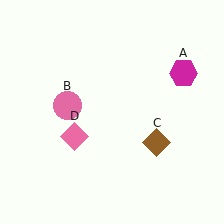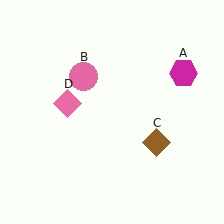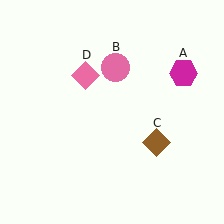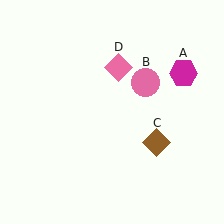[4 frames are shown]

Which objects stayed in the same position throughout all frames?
Magenta hexagon (object A) and brown diamond (object C) remained stationary.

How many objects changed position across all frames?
2 objects changed position: pink circle (object B), pink diamond (object D).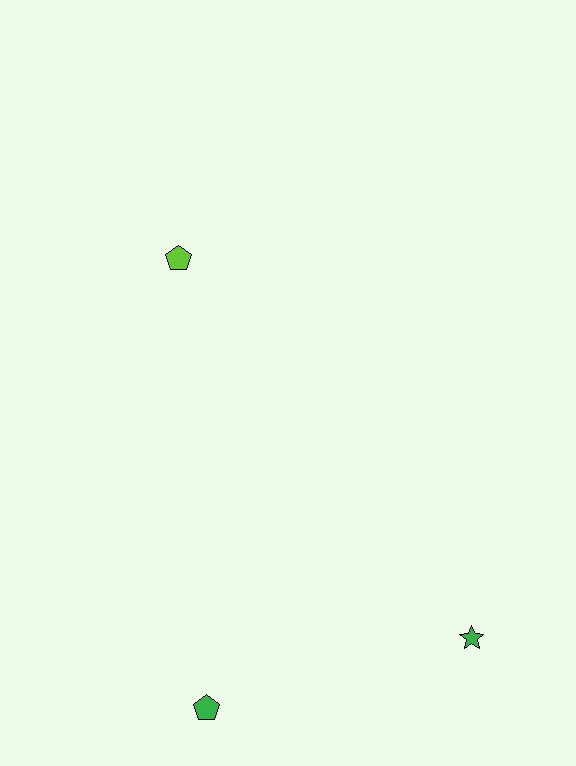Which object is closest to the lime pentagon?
The green pentagon is closest to the lime pentagon.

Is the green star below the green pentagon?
No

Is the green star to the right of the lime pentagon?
Yes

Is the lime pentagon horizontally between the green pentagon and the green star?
No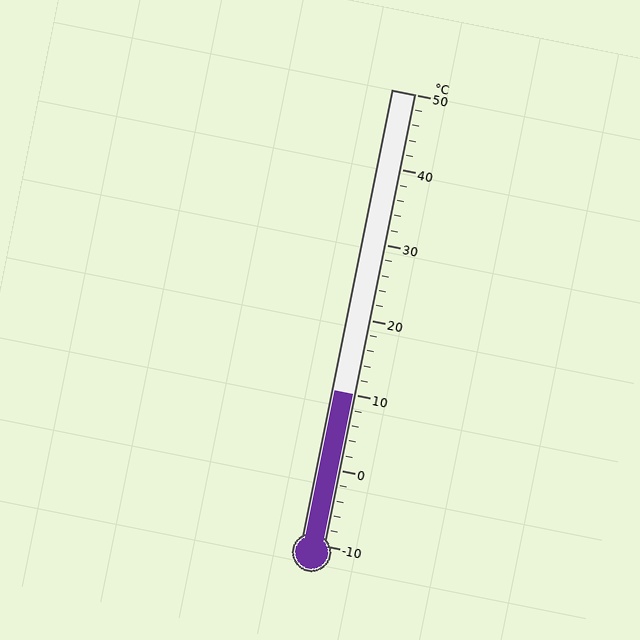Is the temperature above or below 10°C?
The temperature is at 10°C.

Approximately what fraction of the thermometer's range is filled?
The thermometer is filled to approximately 35% of its range.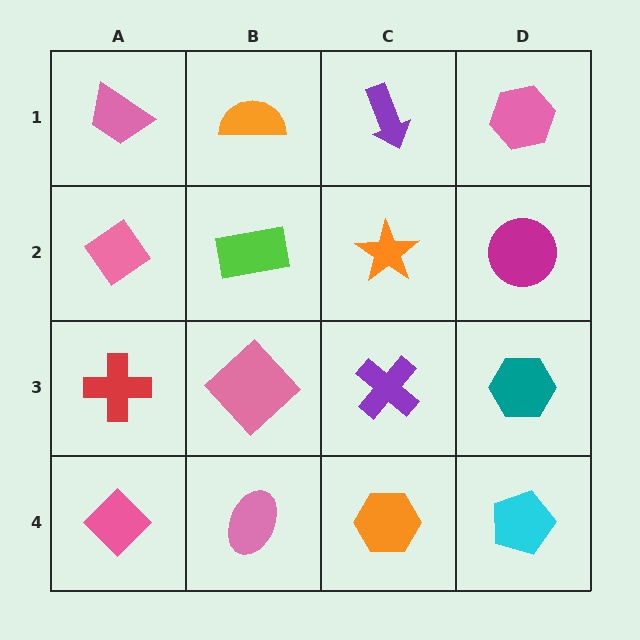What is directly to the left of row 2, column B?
A pink diamond.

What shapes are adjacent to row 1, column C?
An orange star (row 2, column C), an orange semicircle (row 1, column B), a pink hexagon (row 1, column D).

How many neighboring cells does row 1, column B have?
3.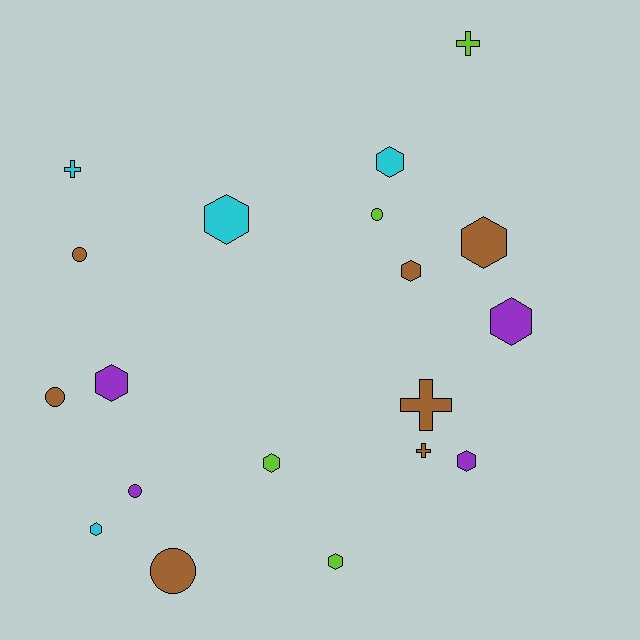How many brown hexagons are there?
There are 2 brown hexagons.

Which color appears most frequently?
Brown, with 7 objects.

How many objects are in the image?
There are 19 objects.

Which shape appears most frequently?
Hexagon, with 10 objects.